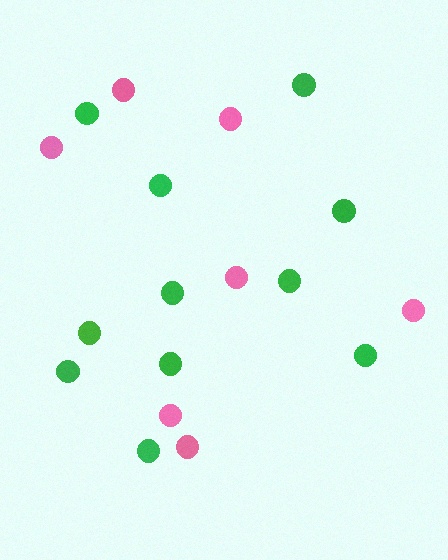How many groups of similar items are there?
There are 2 groups: one group of pink circles (7) and one group of green circles (11).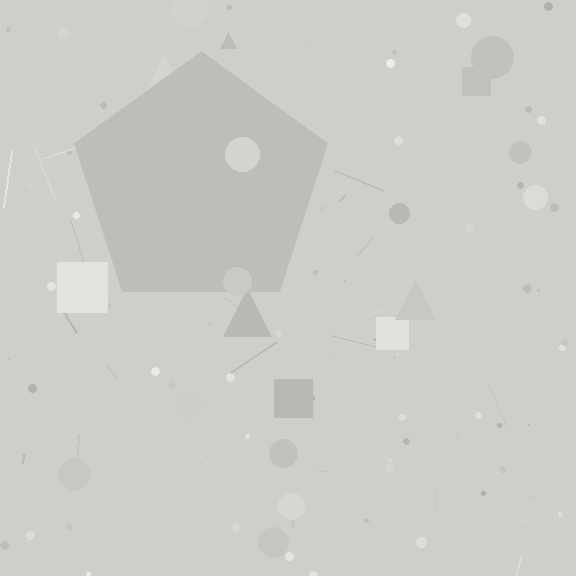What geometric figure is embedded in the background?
A pentagon is embedded in the background.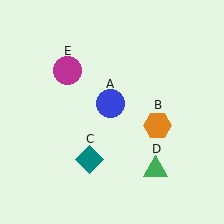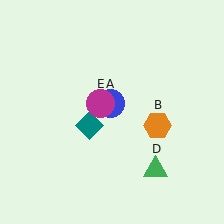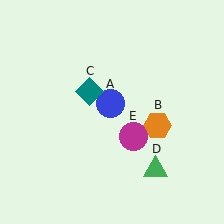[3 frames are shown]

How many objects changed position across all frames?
2 objects changed position: teal diamond (object C), magenta circle (object E).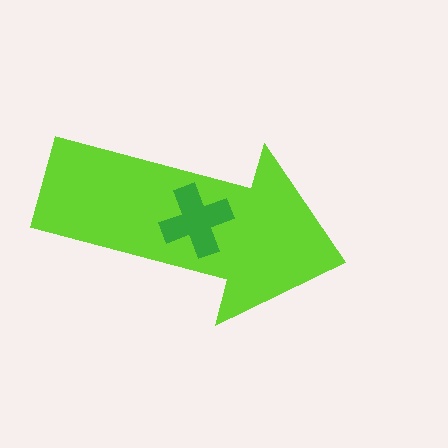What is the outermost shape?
The lime arrow.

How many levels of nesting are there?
2.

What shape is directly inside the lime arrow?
The green cross.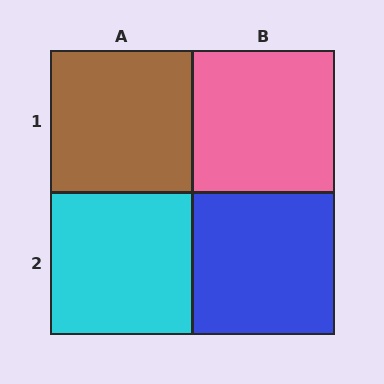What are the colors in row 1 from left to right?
Brown, pink.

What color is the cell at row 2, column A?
Cyan.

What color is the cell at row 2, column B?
Blue.